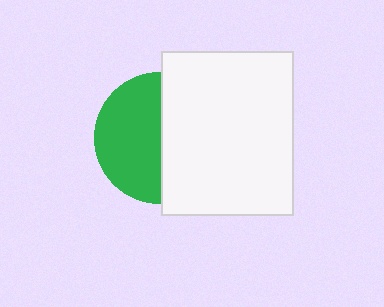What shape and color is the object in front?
The object in front is a white rectangle.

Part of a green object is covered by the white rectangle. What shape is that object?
It is a circle.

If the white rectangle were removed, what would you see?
You would see the complete green circle.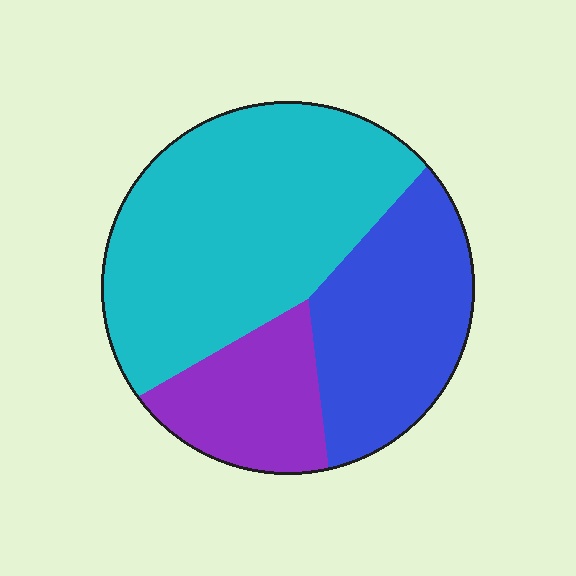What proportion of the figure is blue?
Blue covers roughly 30% of the figure.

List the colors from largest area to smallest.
From largest to smallest: cyan, blue, purple.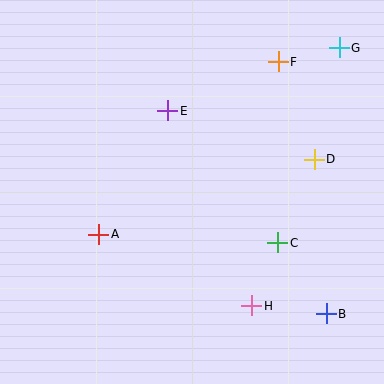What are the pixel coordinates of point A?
Point A is at (99, 234).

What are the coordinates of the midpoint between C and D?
The midpoint between C and D is at (296, 201).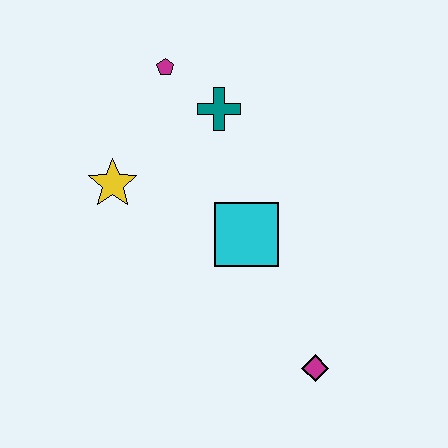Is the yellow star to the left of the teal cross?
Yes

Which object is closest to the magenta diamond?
The cyan square is closest to the magenta diamond.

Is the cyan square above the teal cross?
No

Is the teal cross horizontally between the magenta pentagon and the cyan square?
Yes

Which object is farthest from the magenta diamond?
The magenta pentagon is farthest from the magenta diamond.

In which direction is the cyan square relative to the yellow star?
The cyan square is to the right of the yellow star.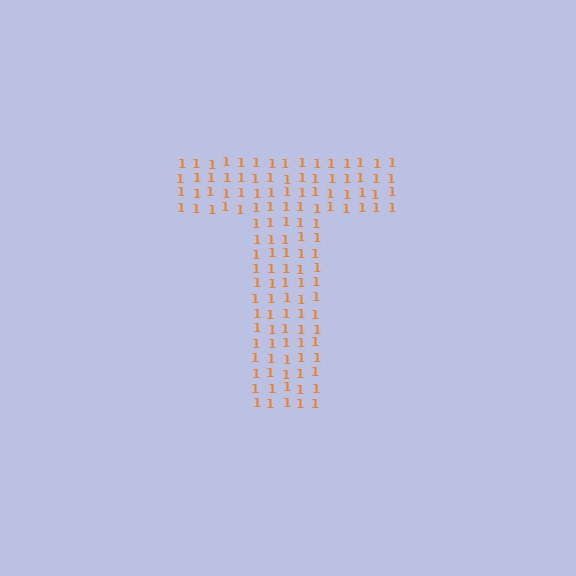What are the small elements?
The small elements are digit 1's.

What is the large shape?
The large shape is the letter T.